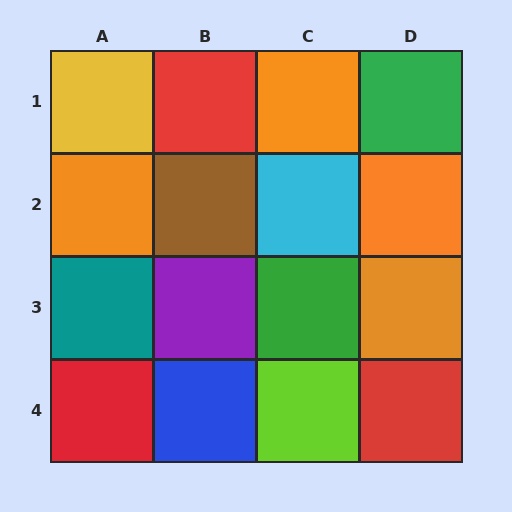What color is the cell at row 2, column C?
Cyan.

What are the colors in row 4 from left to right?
Red, blue, lime, red.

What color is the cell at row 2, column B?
Brown.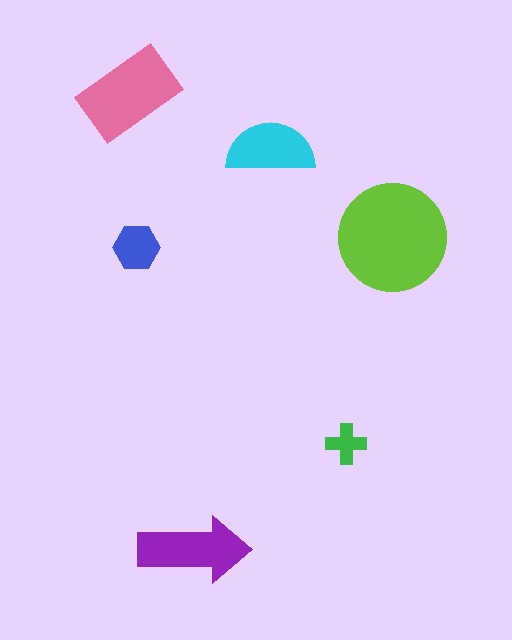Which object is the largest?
The lime circle.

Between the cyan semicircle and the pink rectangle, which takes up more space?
The pink rectangle.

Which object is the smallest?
The green cross.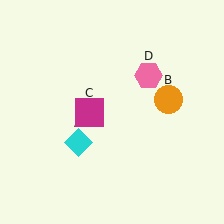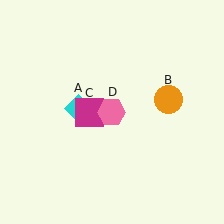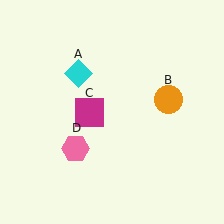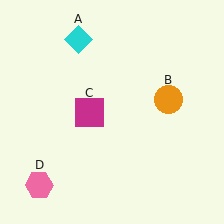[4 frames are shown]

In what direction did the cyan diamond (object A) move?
The cyan diamond (object A) moved up.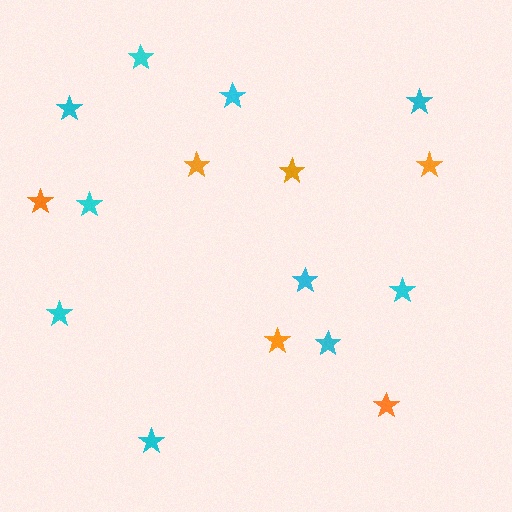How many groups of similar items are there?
There are 2 groups: one group of cyan stars (10) and one group of orange stars (6).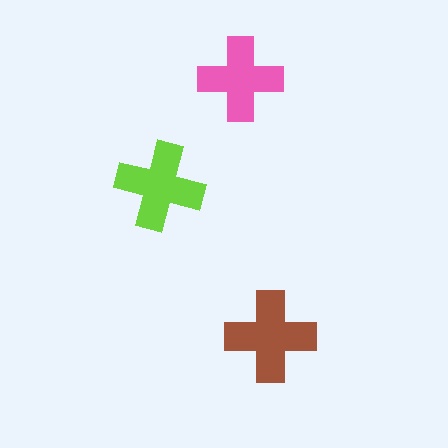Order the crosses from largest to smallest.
the brown one, the lime one, the pink one.